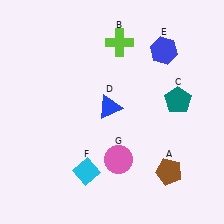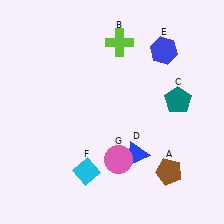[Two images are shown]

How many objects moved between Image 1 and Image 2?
1 object moved between the two images.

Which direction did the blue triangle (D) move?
The blue triangle (D) moved down.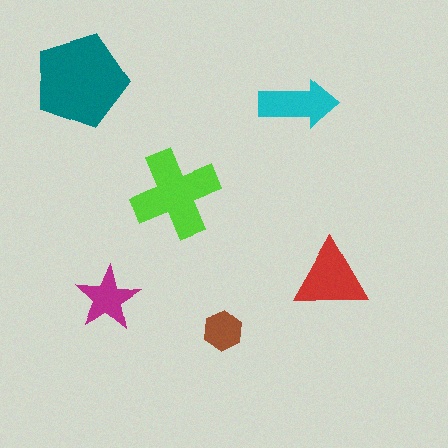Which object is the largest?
The teal pentagon.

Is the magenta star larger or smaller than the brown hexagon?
Larger.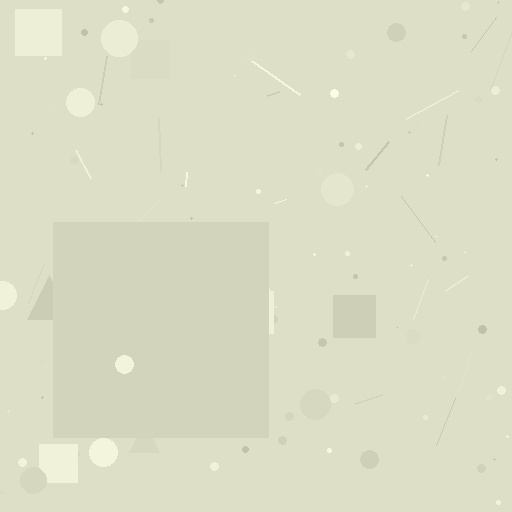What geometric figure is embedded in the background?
A square is embedded in the background.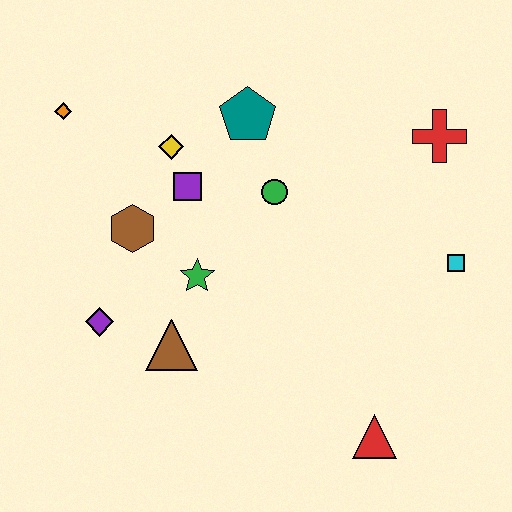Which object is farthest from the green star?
The red cross is farthest from the green star.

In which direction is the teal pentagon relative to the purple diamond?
The teal pentagon is above the purple diamond.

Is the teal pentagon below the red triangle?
No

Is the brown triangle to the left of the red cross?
Yes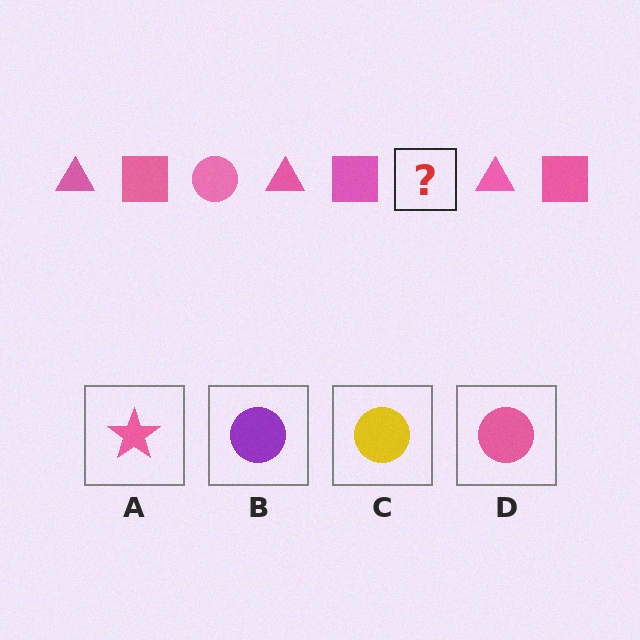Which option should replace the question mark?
Option D.